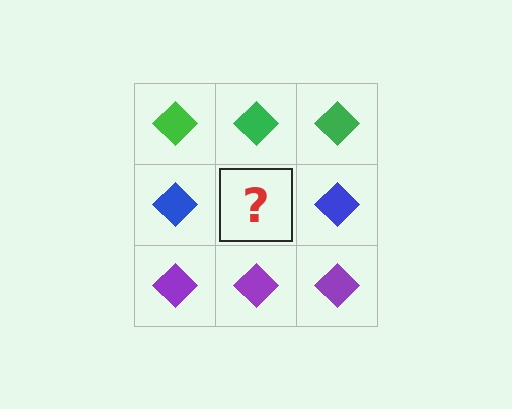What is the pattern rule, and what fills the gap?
The rule is that each row has a consistent color. The gap should be filled with a blue diamond.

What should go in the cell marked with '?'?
The missing cell should contain a blue diamond.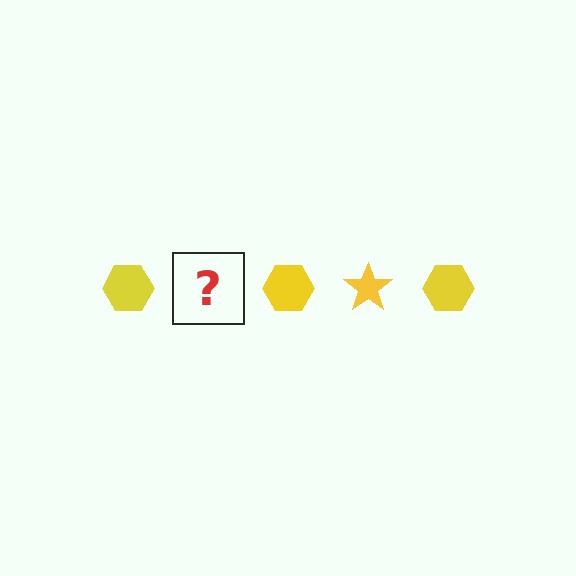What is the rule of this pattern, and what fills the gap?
The rule is that the pattern cycles through hexagon, star shapes in yellow. The gap should be filled with a yellow star.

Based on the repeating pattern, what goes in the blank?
The blank should be a yellow star.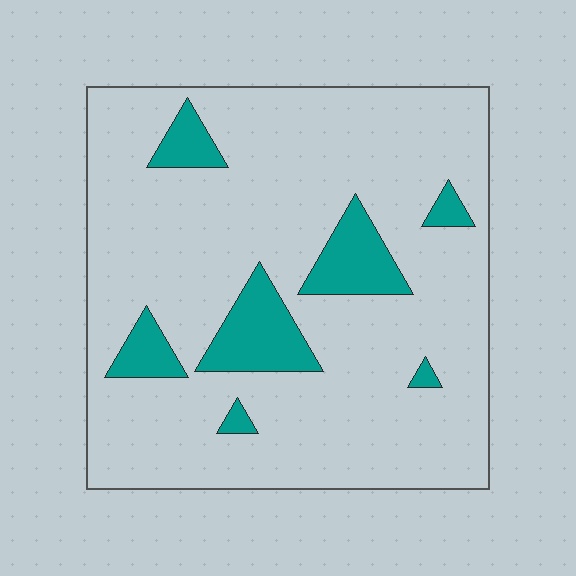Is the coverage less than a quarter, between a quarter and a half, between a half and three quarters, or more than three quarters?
Less than a quarter.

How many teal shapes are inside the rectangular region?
7.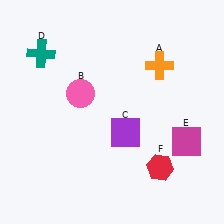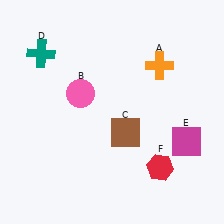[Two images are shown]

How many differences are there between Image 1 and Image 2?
There is 1 difference between the two images.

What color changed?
The square (C) changed from purple in Image 1 to brown in Image 2.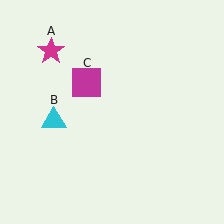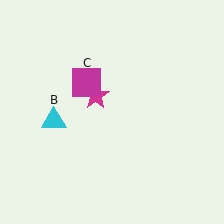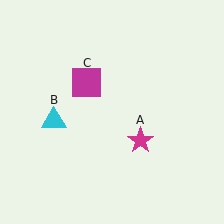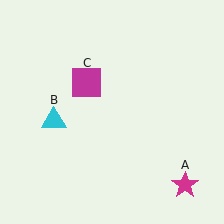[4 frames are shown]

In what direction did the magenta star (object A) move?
The magenta star (object A) moved down and to the right.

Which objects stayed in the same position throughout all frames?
Cyan triangle (object B) and magenta square (object C) remained stationary.